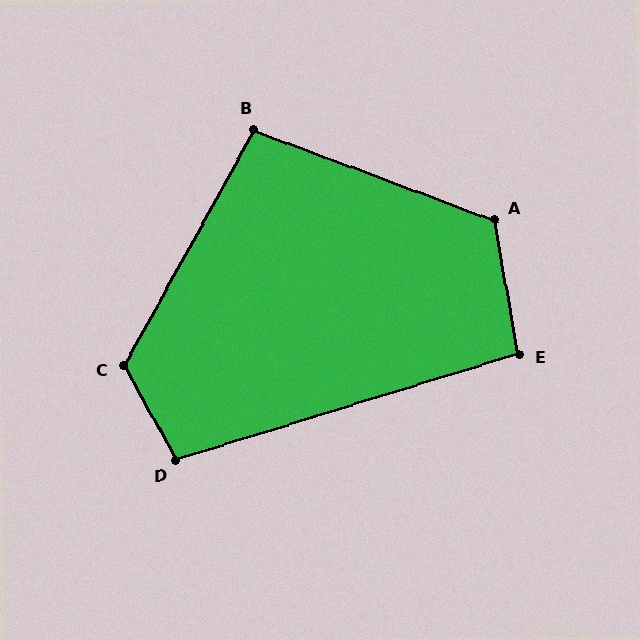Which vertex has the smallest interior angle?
E, at approximately 97 degrees.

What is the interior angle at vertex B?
Approximately 98 degrees (obtuse).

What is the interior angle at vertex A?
Approximately 120 degrees (obtuse).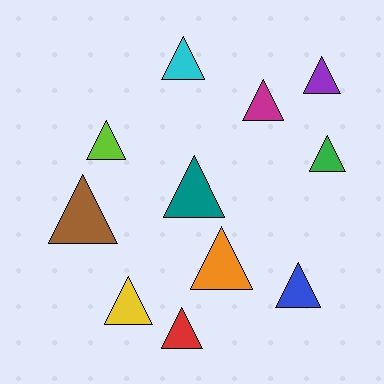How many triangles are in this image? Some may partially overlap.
There are 11 triangles.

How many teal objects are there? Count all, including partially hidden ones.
There is 1 teal object.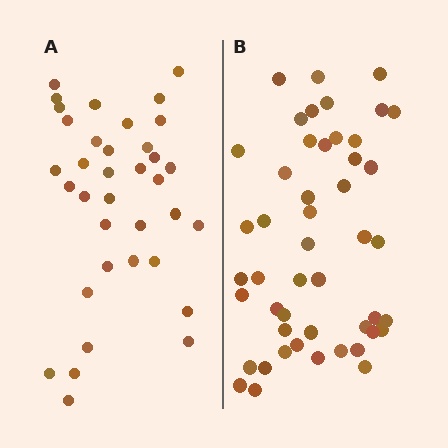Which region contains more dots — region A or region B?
Region B (the right region) has more dots.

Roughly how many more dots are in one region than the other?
Region B has roughly 12 or so more dots than region A.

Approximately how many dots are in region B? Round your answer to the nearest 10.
About 50 dots. (The exact count is 48, which rounds to 50.)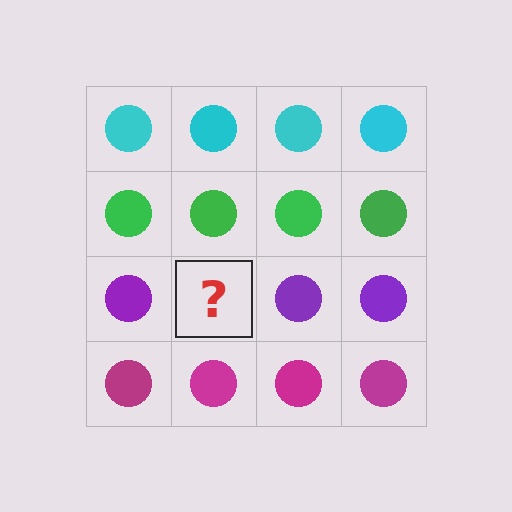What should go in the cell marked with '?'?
The missing cell should contain a purple circle.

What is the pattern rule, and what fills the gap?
The rule is that each row has a consistent color. The gap should be filled with a purple circle.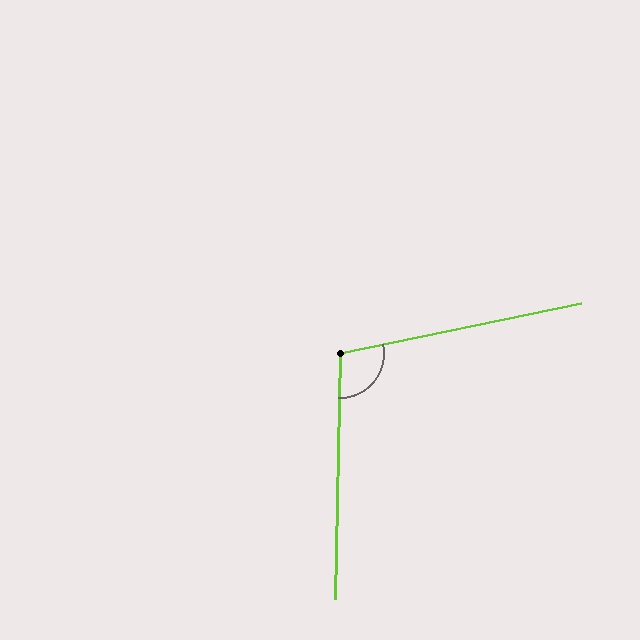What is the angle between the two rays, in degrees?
Approximately 103 degrees.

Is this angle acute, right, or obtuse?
It is obtuse.